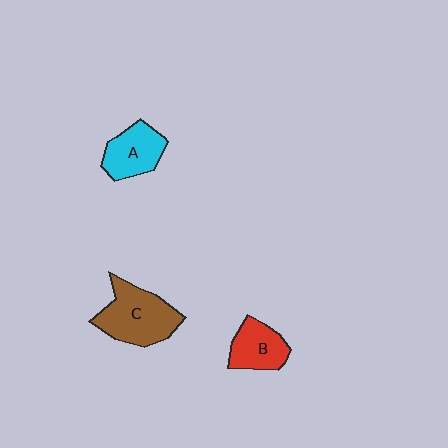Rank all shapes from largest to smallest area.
From largest to smallest: C (brown), A (cyan), B (red).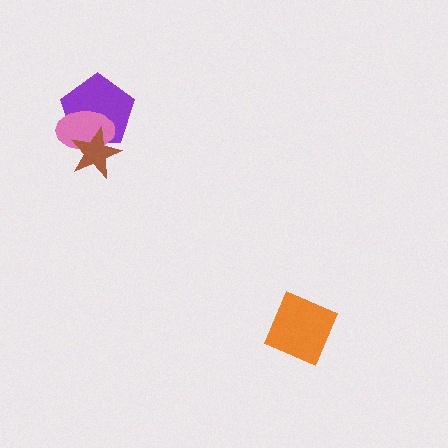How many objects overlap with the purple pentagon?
2 objects overlap with the purple pentagon.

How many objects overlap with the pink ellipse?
2 objects overlap with the pink ellipse.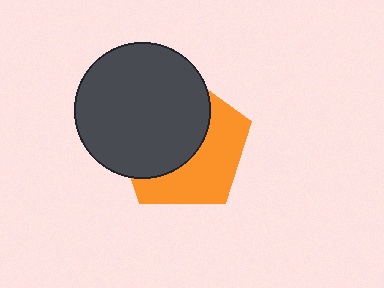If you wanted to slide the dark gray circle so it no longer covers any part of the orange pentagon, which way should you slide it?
Slide it toward the upper-left — that is the most direct way to separate the two shapes.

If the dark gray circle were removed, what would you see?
You would see the complete orange pentagon.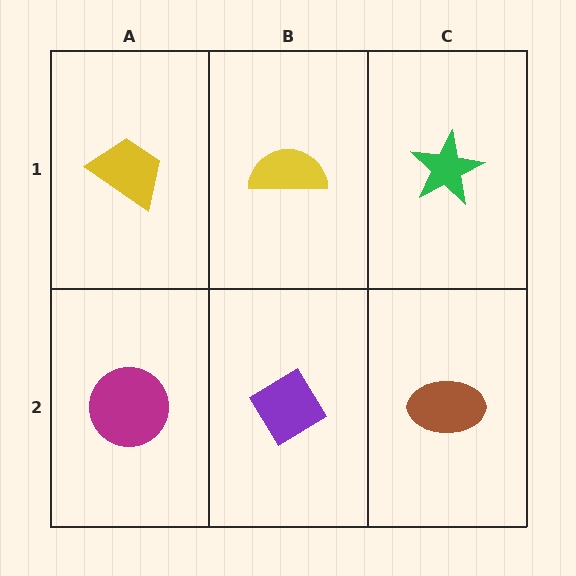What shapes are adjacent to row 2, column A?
A yellow trapezoid (row 1, column A), a purple diamond (row 2, column B).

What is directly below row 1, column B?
A purple diamond.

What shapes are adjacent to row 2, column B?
A yellow semicircle (row 1, column B), a magenta circle (row 2, column A), a brown ellipse (row 2, column C).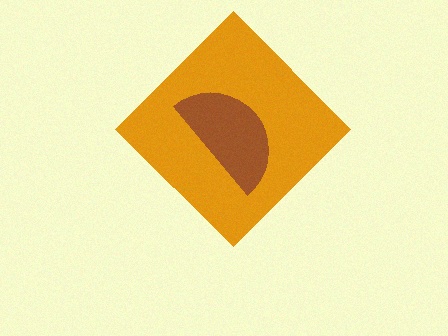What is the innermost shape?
The brown semicircle.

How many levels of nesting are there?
2.